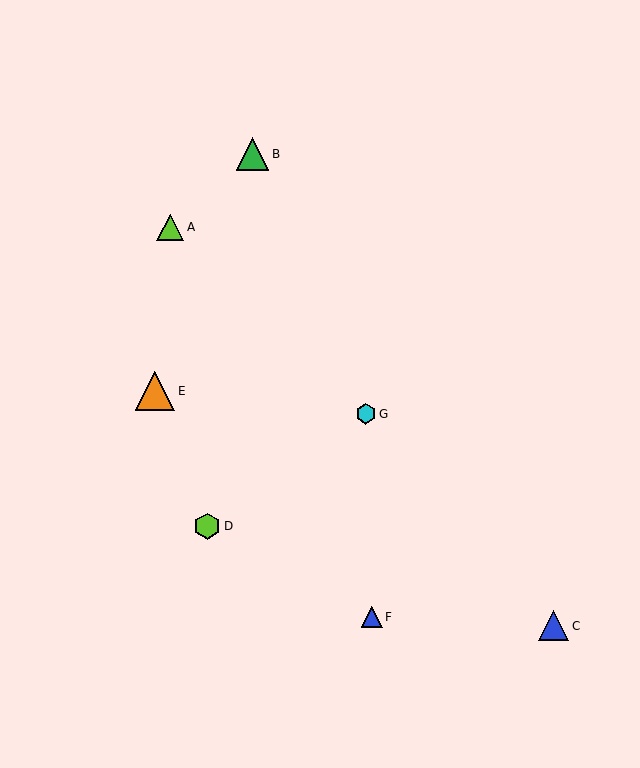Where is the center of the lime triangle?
The center of the lime triangle is at (170, 227).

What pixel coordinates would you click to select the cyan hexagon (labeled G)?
Click at (366, 414) to select the cyan hexagon G.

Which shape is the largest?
The orange triangle (labeled E) is the largest.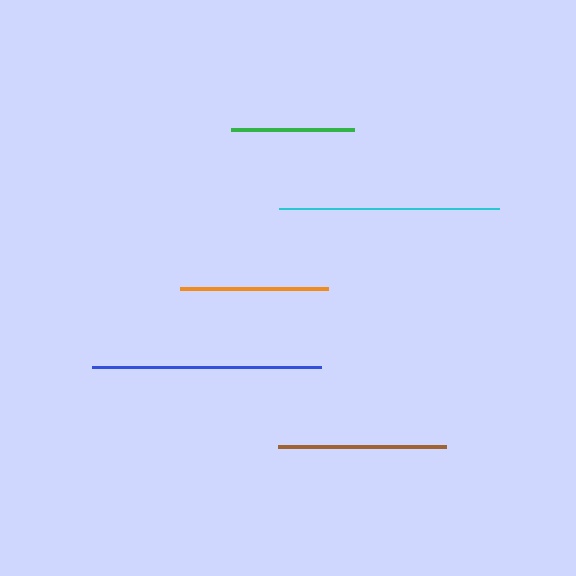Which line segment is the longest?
The blue line is the longest at approximately 229 pixels.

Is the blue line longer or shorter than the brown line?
The blue line is longer than the brown line.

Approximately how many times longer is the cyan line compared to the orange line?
The cyan line is approximately 1.5 times the length of the orange line.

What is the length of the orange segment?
The orange segment is approximately 148 pixels long.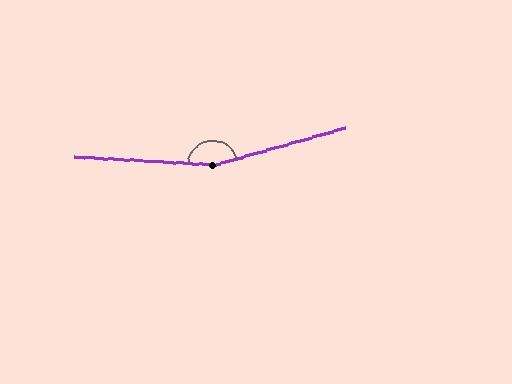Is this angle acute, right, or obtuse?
It is obtuse.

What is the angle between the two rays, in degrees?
Approximately 161 degrees.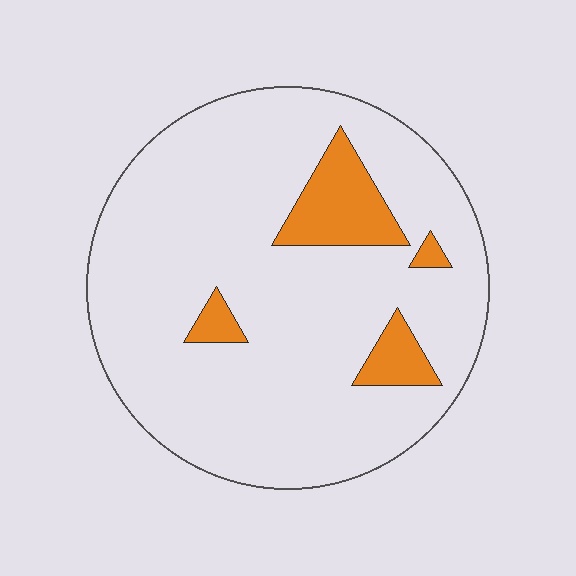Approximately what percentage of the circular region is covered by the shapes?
Approximately 10%.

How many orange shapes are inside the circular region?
4.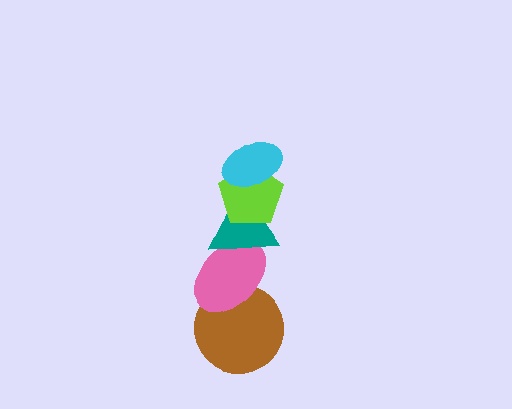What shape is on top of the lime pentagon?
The cyan ellipse is on top of the lime pentagon.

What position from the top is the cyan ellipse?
The cyan ellipse is 1st from the top.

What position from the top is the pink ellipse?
The pink ellipse is 4th from the top.